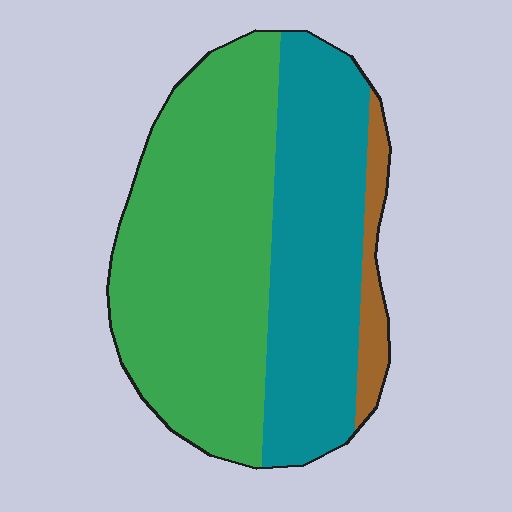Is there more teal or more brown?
Teal.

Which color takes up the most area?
Green, at roughly 55%.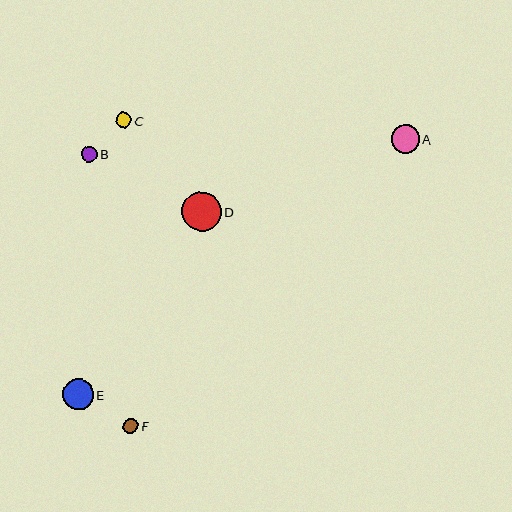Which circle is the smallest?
Circle F is the smallest with a size of approximately 15 pixels.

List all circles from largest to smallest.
From largest to smallest: D, E, A, B, C, F.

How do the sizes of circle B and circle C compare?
Circle B and circle C are approximately the same size.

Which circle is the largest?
Circle D is the largest with a size of approximately 39 pixels.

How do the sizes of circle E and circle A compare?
Circle E and circle A are approximately the same size.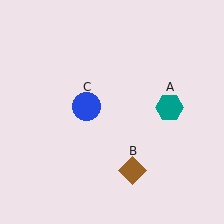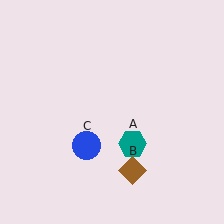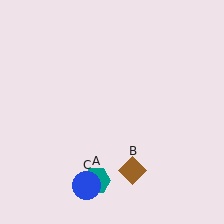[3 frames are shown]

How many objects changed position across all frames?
2 objects changed position: teal hexagon (object A), blue circle (object C).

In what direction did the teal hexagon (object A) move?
The teal hexagon (object A) moved down and to the left.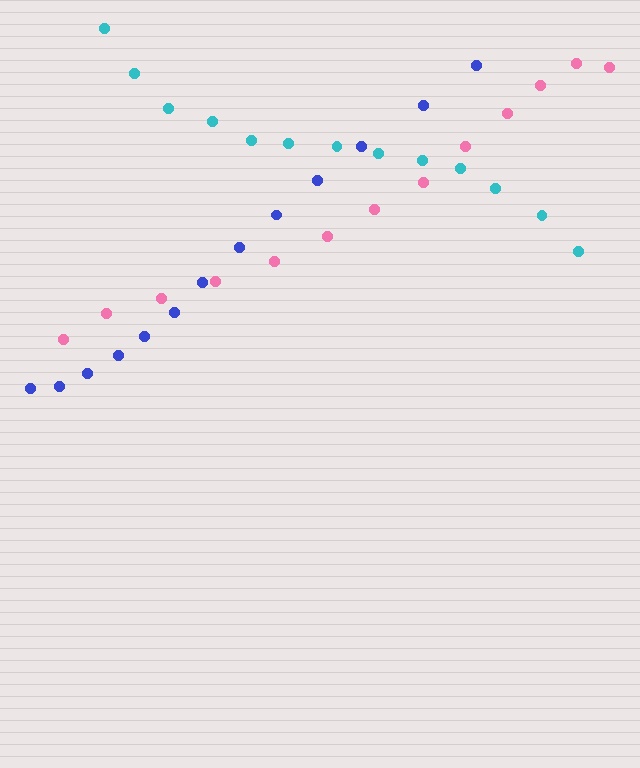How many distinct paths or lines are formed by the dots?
There are 3 distinct paths.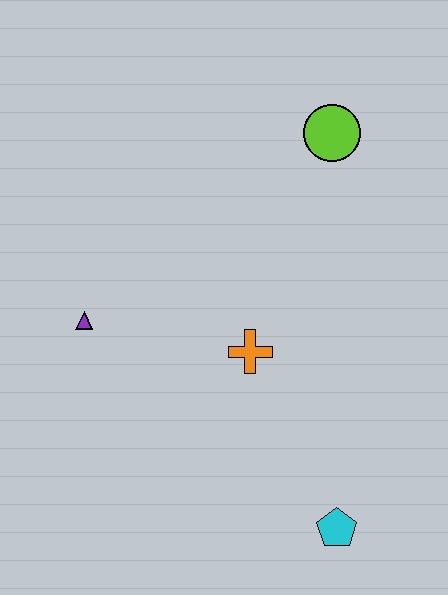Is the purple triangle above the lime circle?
No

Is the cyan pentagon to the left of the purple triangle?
No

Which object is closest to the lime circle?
The orange cross is closest to the lime circle.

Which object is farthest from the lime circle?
The cyan pentagon is farthest from the lime circle.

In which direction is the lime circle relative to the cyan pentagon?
The lime circle is above the cyan pentagon.